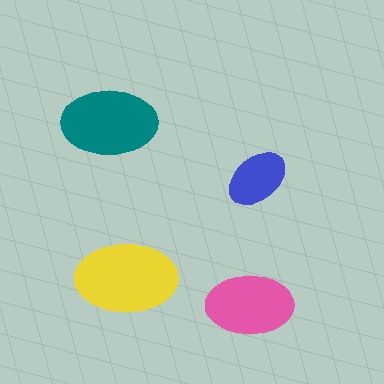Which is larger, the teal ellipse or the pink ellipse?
The teal one.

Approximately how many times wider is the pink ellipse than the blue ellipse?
About 1.5 times wider.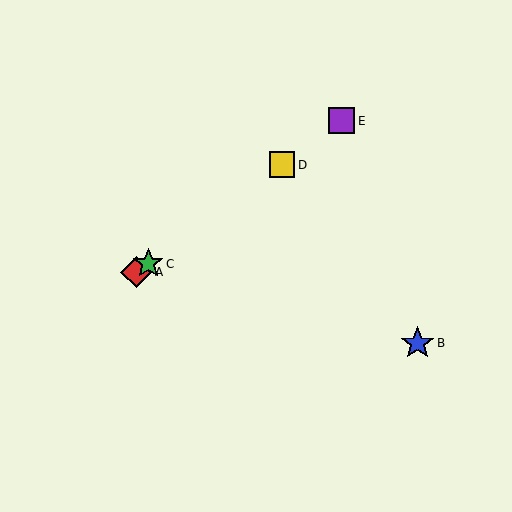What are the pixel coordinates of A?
Object A is at (136, 272).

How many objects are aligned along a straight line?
4 objects (A, C, D, E) are aligned along a straight line.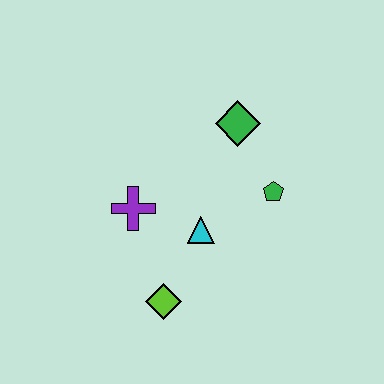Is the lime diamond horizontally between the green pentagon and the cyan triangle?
No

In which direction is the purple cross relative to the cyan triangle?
The purple cross is to the left of the cyan triangle.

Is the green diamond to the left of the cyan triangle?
No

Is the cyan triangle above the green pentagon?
No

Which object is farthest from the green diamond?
The lime diamond is farthest from the green diamond.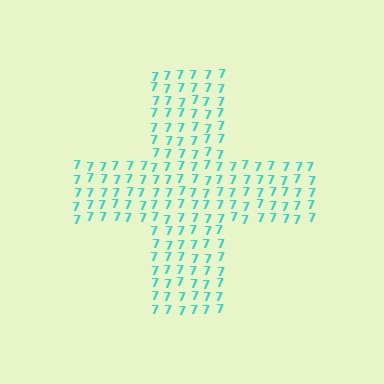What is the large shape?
The large shape is a cross.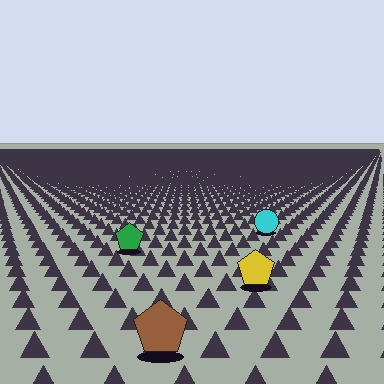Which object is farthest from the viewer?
The cyan circle is farthest from the viewer. It appears smaller and the ground texture around it is denser.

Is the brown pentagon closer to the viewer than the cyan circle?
Yes. The brown pentagon is closer — you can tell from the texture gradient: the ground texture is coarser near it.